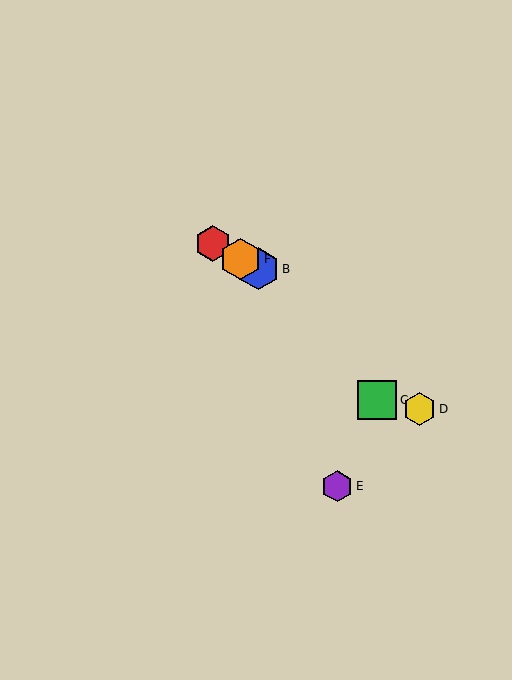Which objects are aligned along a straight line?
Objects A, B, F are aligned along a straight line.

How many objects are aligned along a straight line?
3 objects (A, B, F) are aligned along a straight line.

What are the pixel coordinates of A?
Object A is at (213, 244).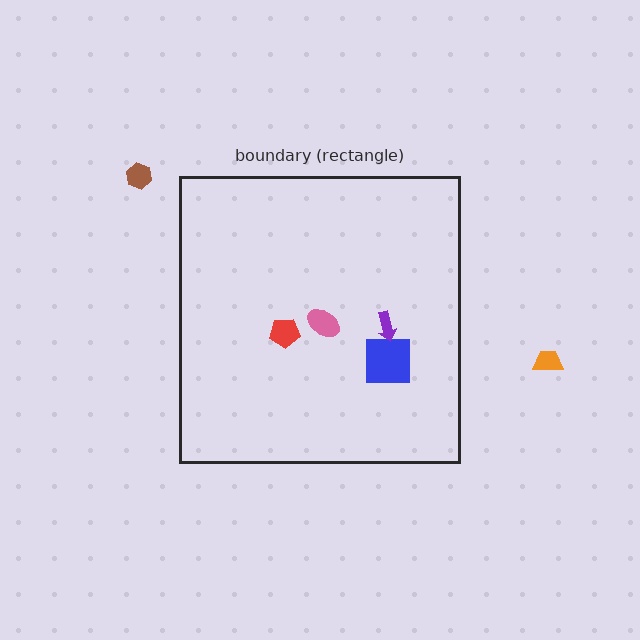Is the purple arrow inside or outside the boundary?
Inside.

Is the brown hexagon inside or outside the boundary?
Outside.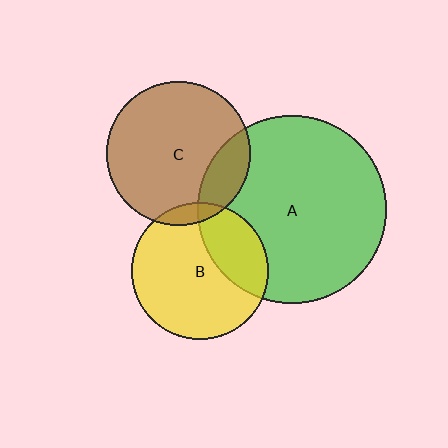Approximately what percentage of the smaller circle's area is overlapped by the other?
Approximately 30%.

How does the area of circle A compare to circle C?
Approximately 1.7 times.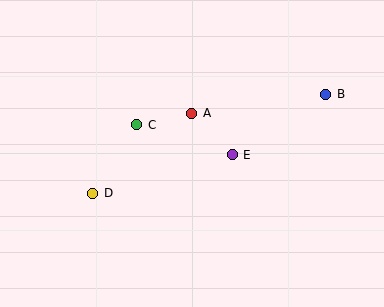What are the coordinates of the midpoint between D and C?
The midpoint between D and C is at (115, 159).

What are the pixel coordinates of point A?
Point A is at (192, 113).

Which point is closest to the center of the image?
Point A at (192, 113) is closest to the center.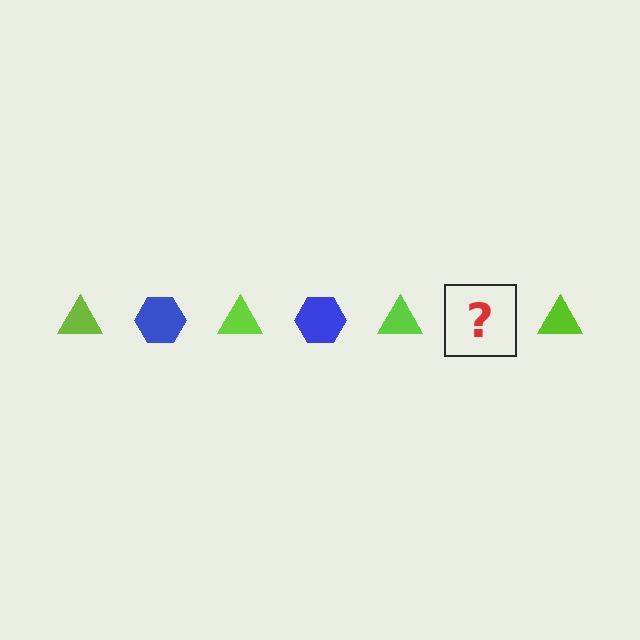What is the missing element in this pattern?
The missing element is a blue hexagon.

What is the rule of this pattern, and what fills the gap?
The rule is that the pattern alternates between lime triangle and blue hexagon. The gap should be filled with a blue hexagon.